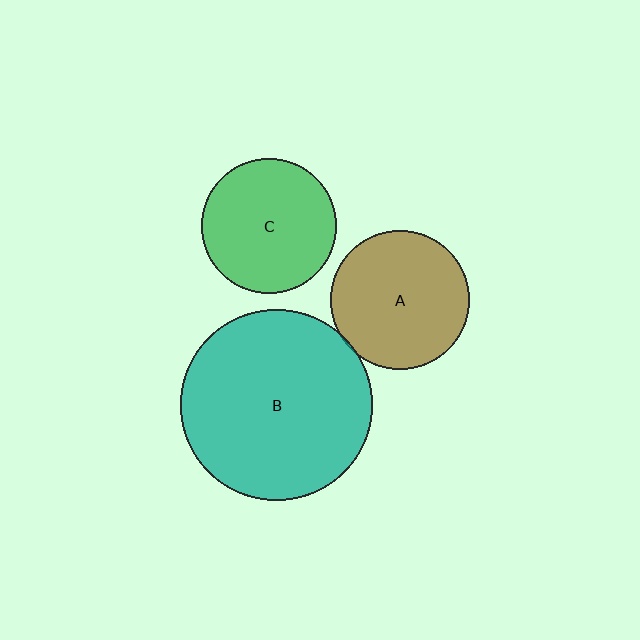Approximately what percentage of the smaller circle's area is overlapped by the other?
Approximately 5%.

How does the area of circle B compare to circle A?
Approximately 1.9 times.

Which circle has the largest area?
Circle B (teal).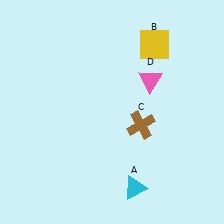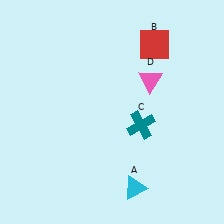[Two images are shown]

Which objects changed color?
B changed from yellow to red. C changed from brown to teal.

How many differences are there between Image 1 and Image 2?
There are 2 differences between the two images.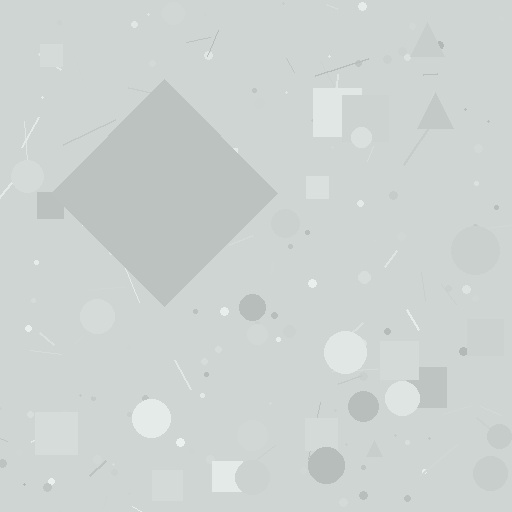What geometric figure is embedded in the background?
A diamond is embedded in the background.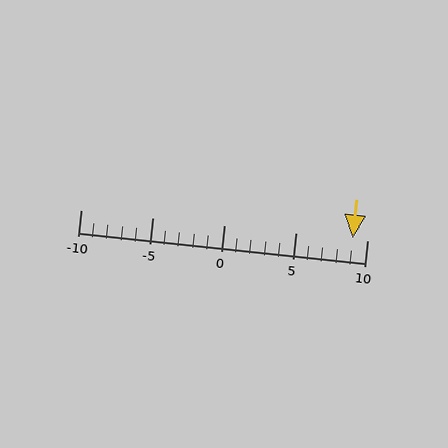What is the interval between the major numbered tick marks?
The major tick marks are spaced 5 units apart.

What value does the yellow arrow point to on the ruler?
The yellow arrow points to approximately 9.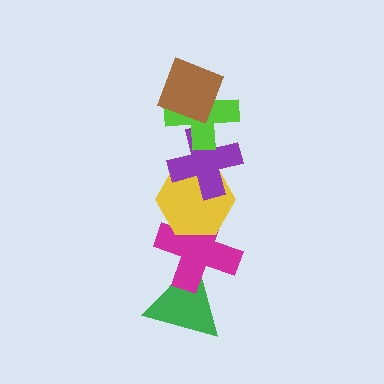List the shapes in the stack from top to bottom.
From top to bottom: the brown diamond, the lime cross, the purple cross, the yellow hexagon, the magenta cross, the green triangle.